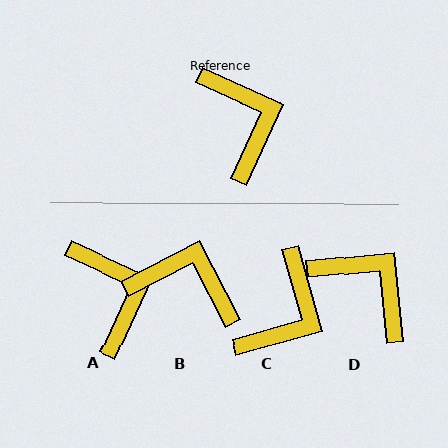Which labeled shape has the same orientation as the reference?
A.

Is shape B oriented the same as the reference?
No, it is off by about 52 degrees.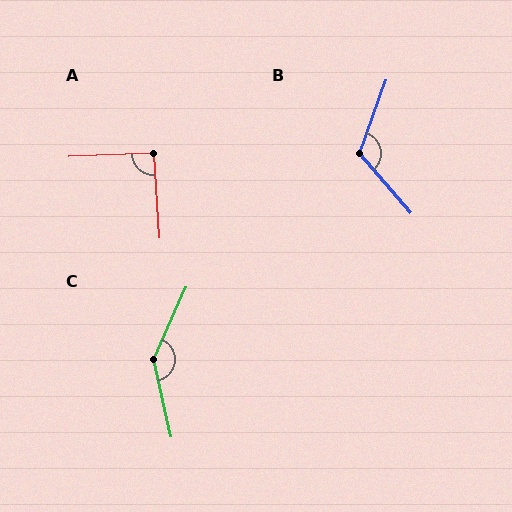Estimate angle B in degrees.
Approximately 120 degrees.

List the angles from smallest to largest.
A (91°), B (120°), C (143°).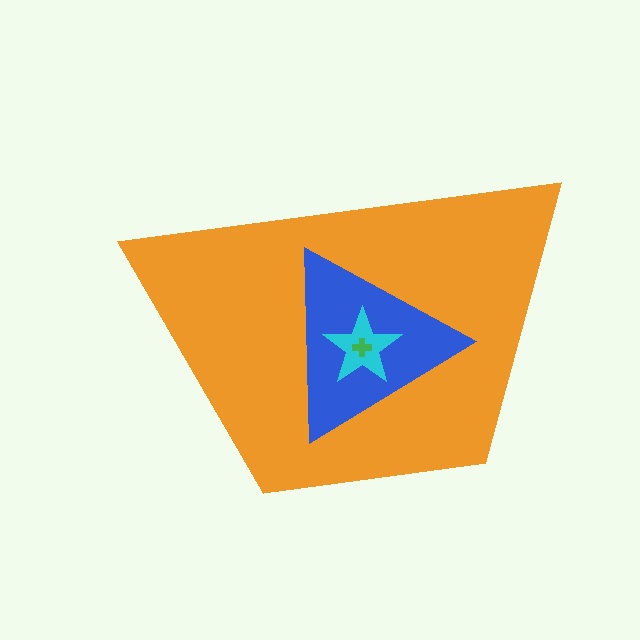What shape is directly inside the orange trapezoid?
The blue triangle.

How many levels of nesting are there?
4.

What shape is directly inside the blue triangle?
The cyan star.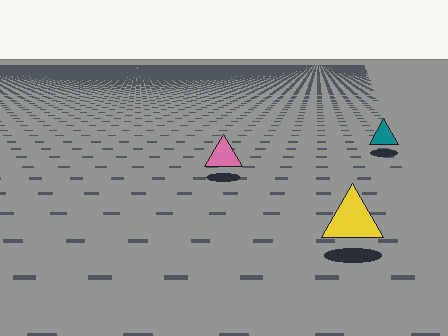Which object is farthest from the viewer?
The teal triangle is farthest from the viewer. It appears smaller and the ground texture around it is denser.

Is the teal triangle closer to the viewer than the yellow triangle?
No. The yellow triangle is closer — you can tell from the texture gradient: the ground texture is coarser near it.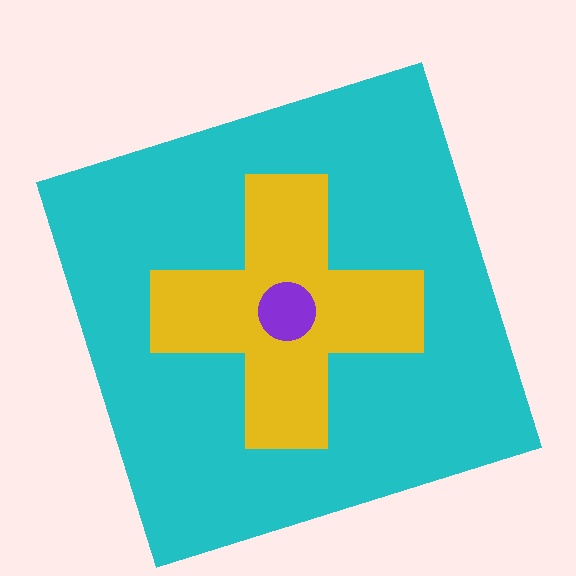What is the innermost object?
The purple circle.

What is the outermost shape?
The cyan square.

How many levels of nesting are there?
3.